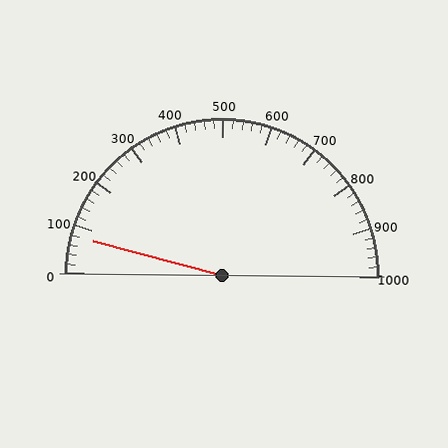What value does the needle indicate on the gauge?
The needle indicates approximately 80.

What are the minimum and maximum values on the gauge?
The gauge ranges from 0 to 1000.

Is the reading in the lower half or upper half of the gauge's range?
The reading is in the lower half of the range (0 to 1000).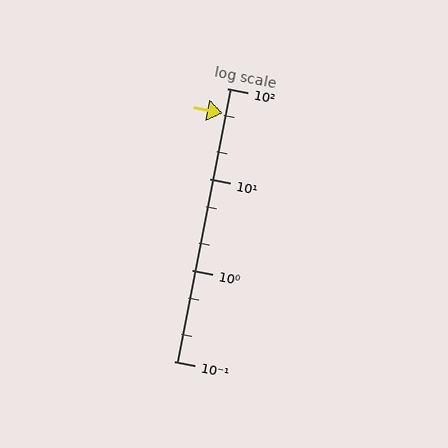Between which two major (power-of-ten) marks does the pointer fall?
The pointer is between 10 and 100.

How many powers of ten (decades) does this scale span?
The scale spans 3 decades, from 0.1 to 100.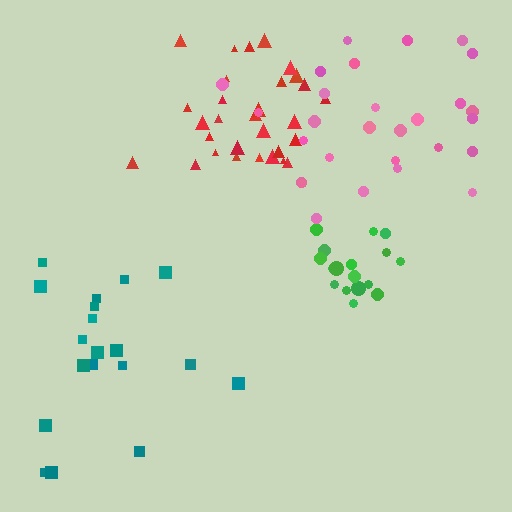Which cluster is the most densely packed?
Green.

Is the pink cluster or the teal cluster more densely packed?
Pink.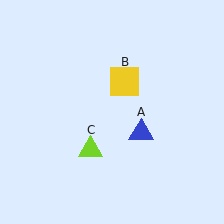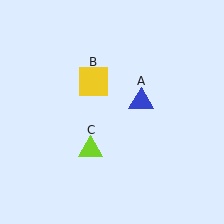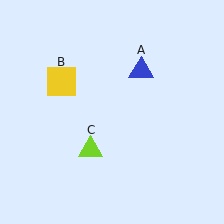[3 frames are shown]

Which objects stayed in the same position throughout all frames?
Lime triangle (object C) remained stationary.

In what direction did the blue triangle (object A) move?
The blue triangle (object A) moved up.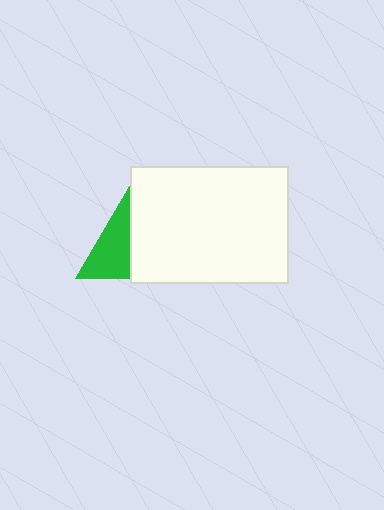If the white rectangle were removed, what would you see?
You would see the complete green triangle.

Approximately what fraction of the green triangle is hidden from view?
Roughly 55% of the green triangle is hidden behind the white rectangle.